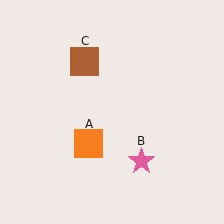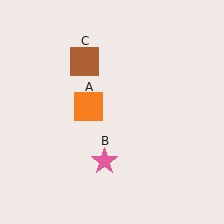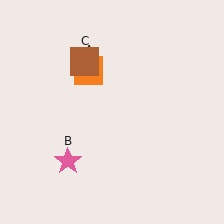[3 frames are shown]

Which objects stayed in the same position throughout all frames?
Brown square (object C) remained stationary.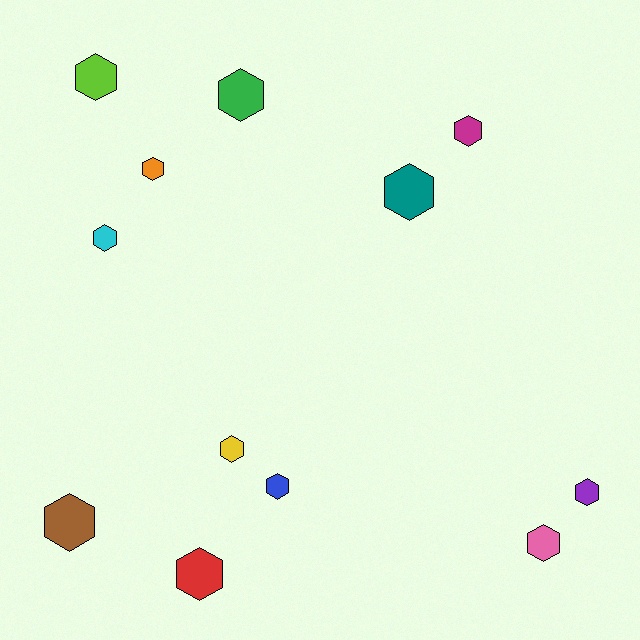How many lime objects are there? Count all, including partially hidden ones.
There is 1 lime object.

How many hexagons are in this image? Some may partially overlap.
There are 12 hexagons.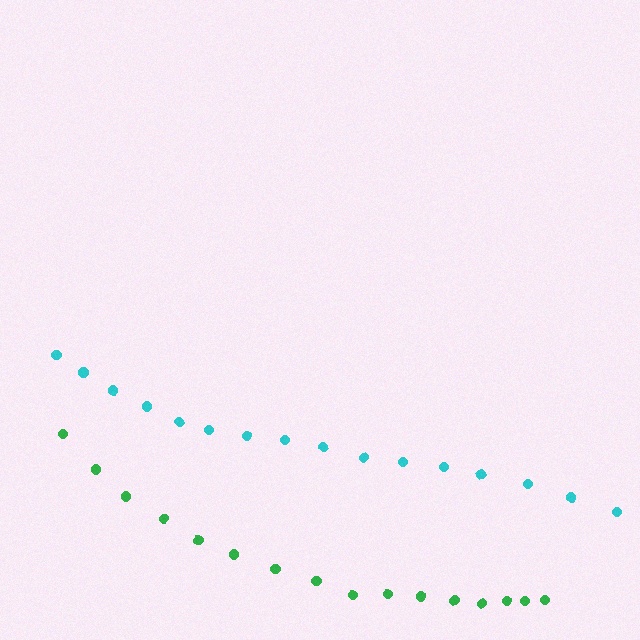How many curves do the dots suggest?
There are 2 distinct paths.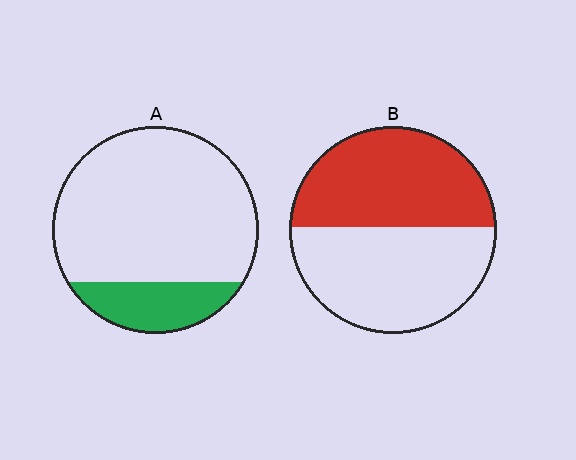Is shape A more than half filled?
No.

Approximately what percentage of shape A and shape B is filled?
A is approximately 20% and B is approximately 50%.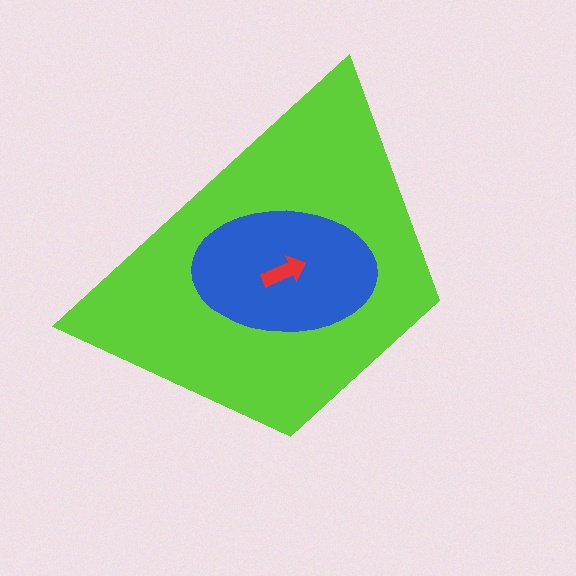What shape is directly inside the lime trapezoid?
The blue ellipse.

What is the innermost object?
The red arrow.